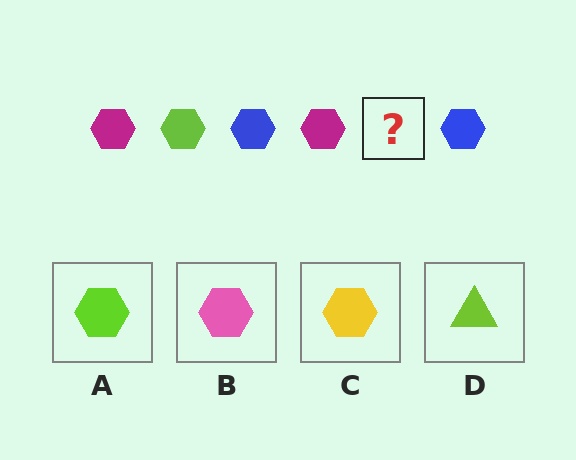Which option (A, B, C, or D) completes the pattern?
A.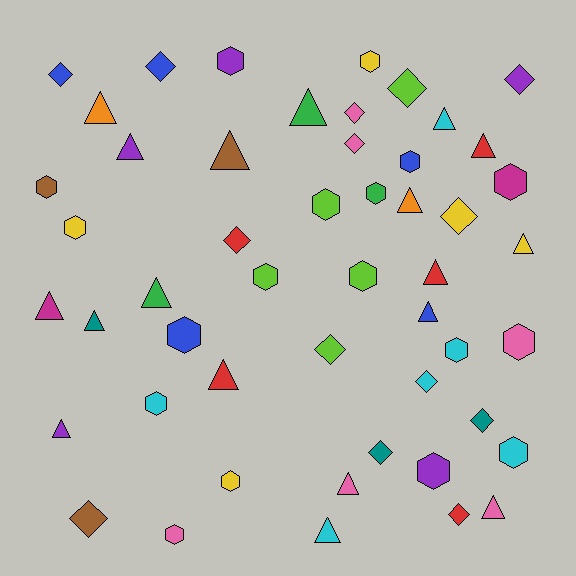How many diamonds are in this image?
There are 14 diamonds.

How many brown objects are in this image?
There are 3 brown objects.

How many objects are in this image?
There are 50 objects.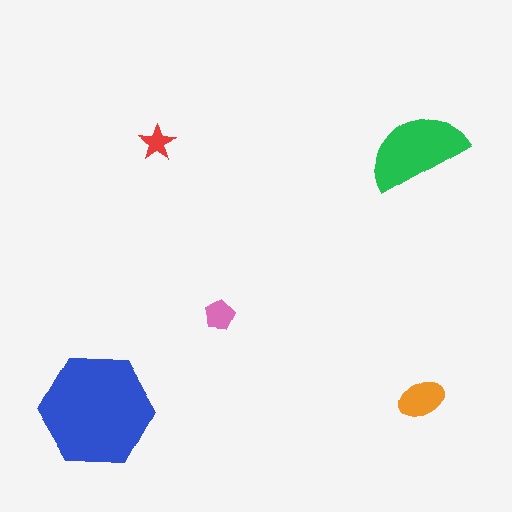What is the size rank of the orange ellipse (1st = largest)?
3rd.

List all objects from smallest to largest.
The red star, the pink pentagon, the orange ellipse, the green semicircle, the blue hexagon.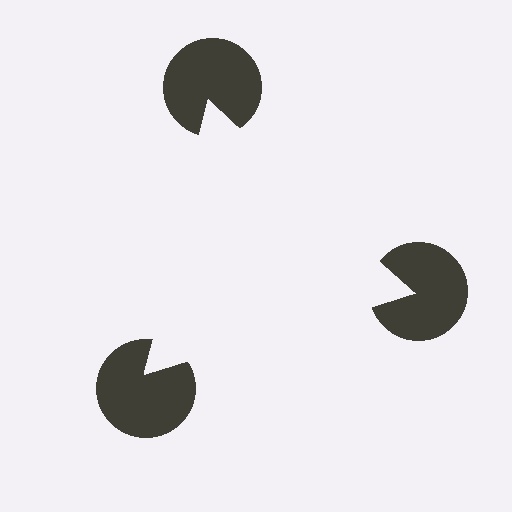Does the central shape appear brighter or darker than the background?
It typically appears slightly brighter than the background, even though no actual brightness change is drawn.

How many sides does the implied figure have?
3 sides.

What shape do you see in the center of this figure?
An illusory triangle — its edges are inferred from the aligned wedge cuts in the pac-man discs, not physically drawn.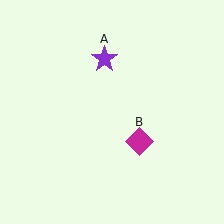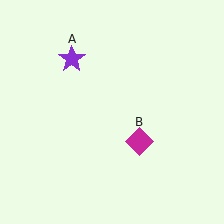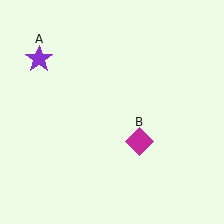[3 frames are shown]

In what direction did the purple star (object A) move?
The purple star (object A) moved left.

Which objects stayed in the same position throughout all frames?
Magenta diamond (object B) remained stationary.